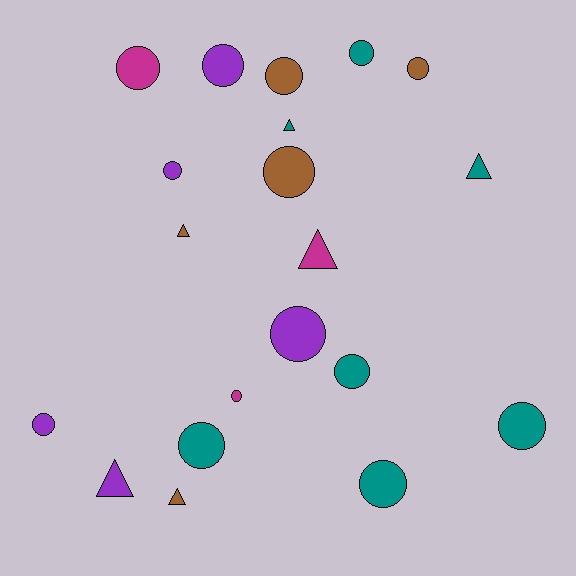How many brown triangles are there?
There are 2 brown triangles.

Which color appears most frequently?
Teal, with 7 objects.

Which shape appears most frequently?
Circle, with 14 objects.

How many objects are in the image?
There are 20 objects.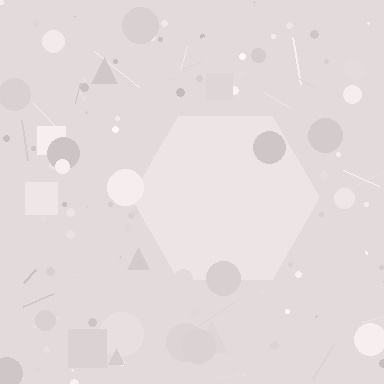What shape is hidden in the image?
A hexagon is hidden in the image.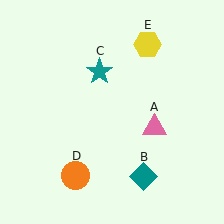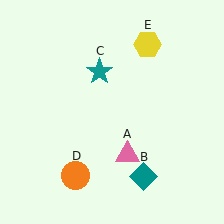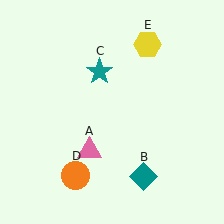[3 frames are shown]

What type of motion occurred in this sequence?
The pink triangle (object A) rotated clockwise around the center of the scene.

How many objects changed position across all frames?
1 object changed position: pink triangle (object A).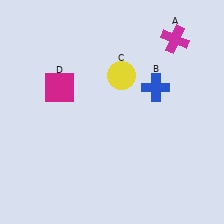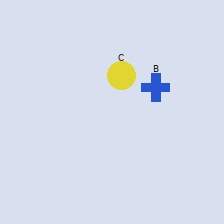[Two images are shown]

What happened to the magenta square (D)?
The magenta square (D) was removed in Image 2. It was in the top-left area of Image 1.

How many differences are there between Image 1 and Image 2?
There are 2 differences between the two images.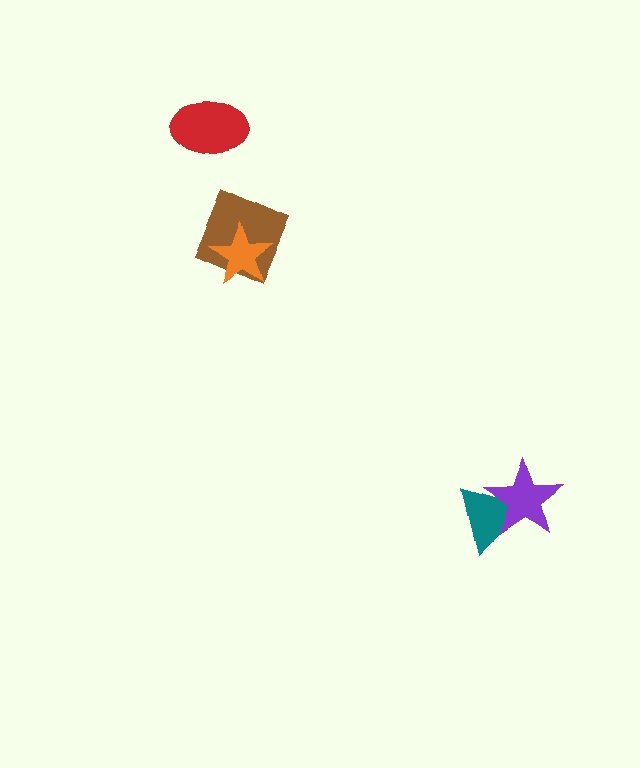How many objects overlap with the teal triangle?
1 object overlaps with the teal triangle.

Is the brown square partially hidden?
Yes, it is partially covered by another shape.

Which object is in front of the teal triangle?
The purple star is in front of the teal triangle.